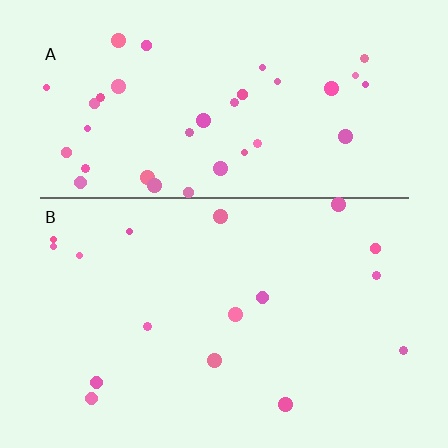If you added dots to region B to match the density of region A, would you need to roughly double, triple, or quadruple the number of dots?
Approximately double.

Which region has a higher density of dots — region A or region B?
A (the top).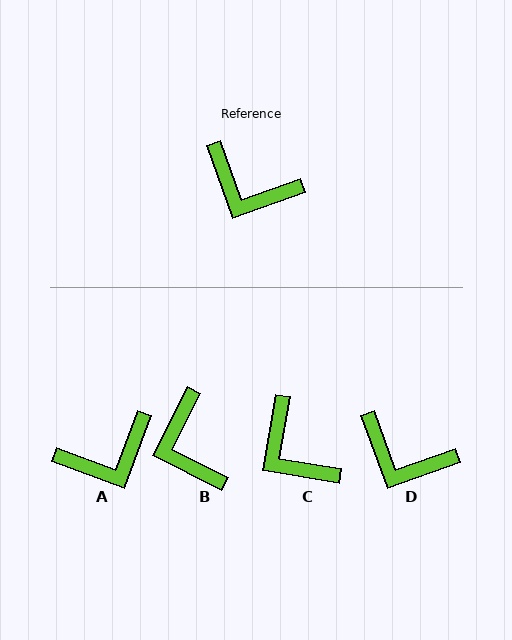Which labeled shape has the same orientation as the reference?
D.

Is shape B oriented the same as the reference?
No, it is off by about 47 degrees.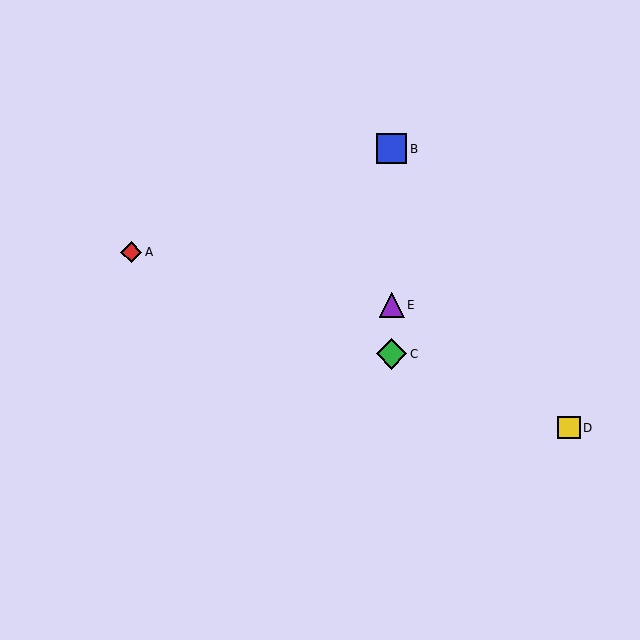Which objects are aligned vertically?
Objects B, C, E are aligned vertically.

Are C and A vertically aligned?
No, C is at x≈392 and A is at x≈131.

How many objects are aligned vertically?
3 objects (B, C, E) are aligned vertically.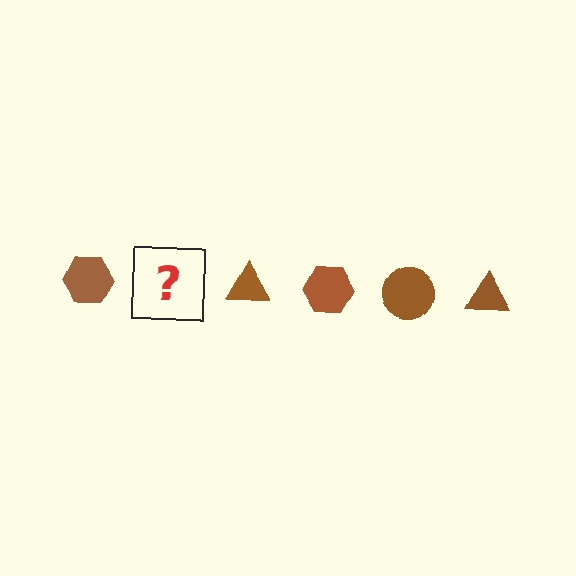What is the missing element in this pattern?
The missing element is a brown circle.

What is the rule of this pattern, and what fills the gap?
The rule is that the pattern cycles through hexagon, circle, triangle shapes in brown. The gap should be filled with a brown circle.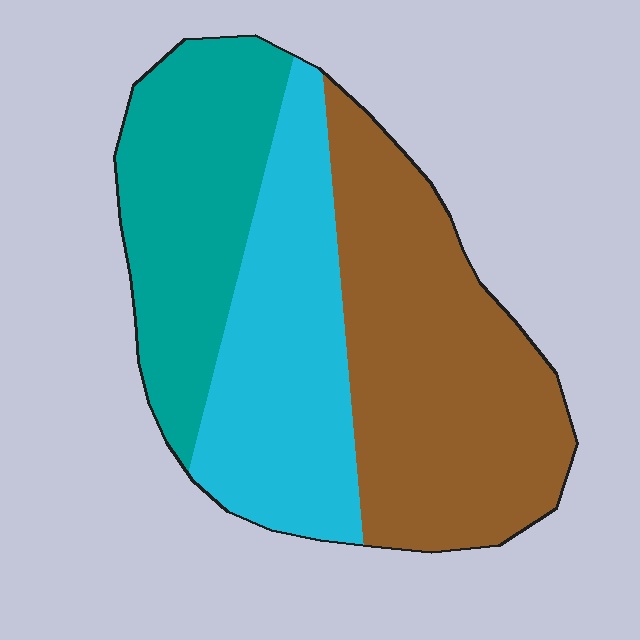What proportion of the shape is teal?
Teal covers 28% of the shape.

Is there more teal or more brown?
Brown.